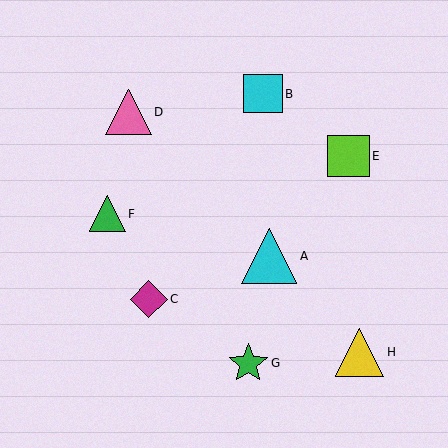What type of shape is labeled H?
Shape H is a yellow triangle.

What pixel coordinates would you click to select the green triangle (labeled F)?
Click at (108, 214) to select the green triangle F.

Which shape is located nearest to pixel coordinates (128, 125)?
The pink triangle (labeled D) at (129, 112) is nearest to that location.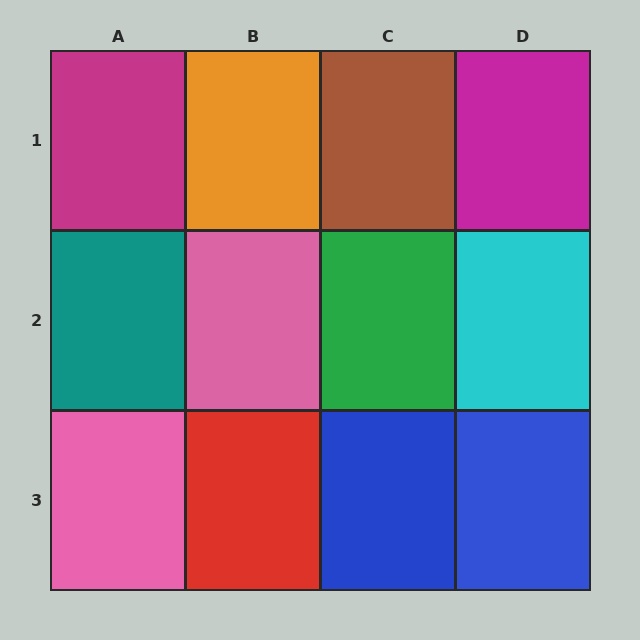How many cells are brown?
1 cell is brown.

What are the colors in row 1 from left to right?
Magenta, orange, brown, magenta.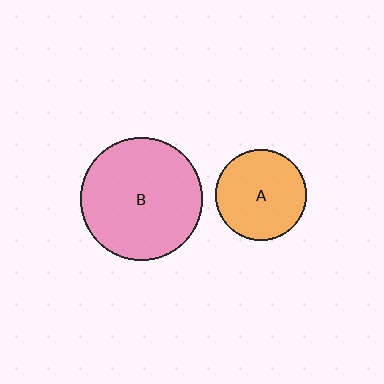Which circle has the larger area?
Circle B (pink).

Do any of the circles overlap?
No, none of the circles overlap.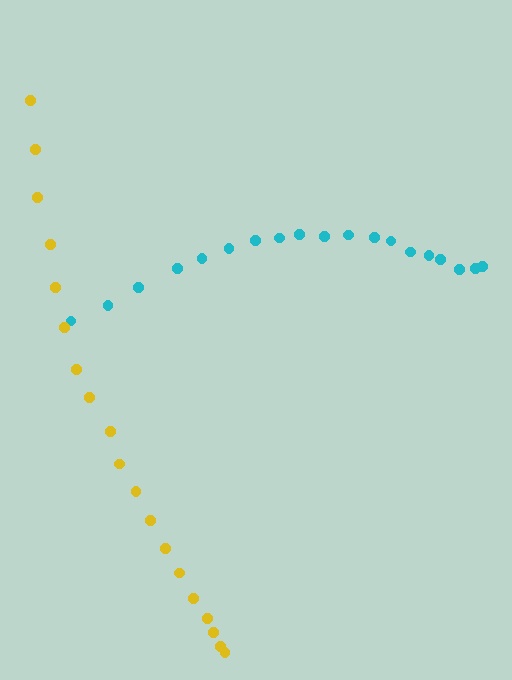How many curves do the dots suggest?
There are 2 distinct paths.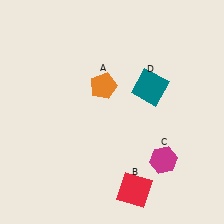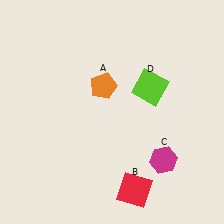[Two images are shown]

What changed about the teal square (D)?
In Image 1, D is teal. In Image 2, it changed to lime.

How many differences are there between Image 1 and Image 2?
There is 1 difference between the two images.